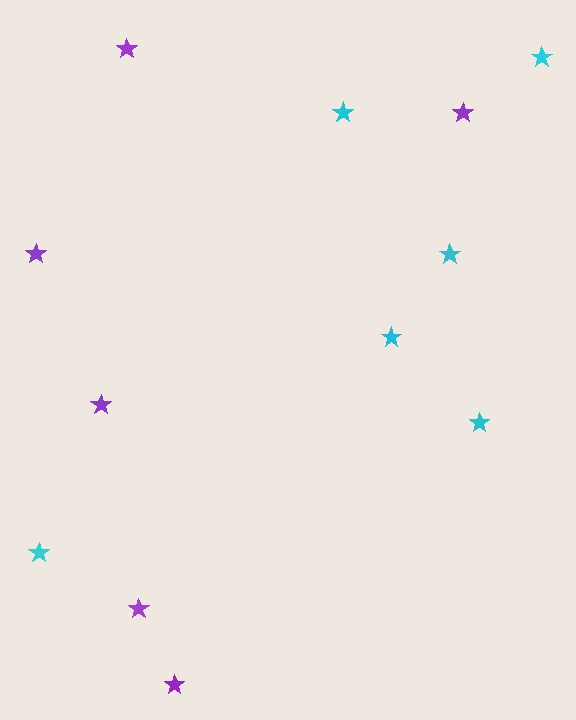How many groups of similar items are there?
There are 2 groups: one group of purple stars (6) and one group of cyan stars (6).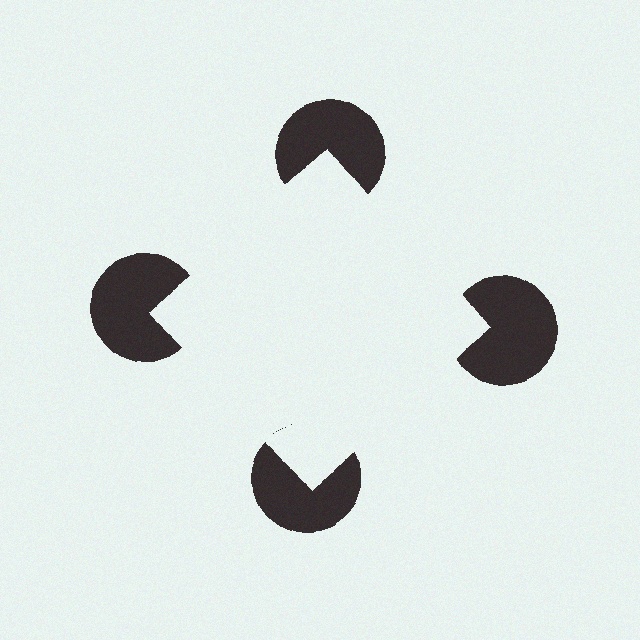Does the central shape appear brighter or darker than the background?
It typically appears slightly brighter than the background, even though no actual brightness change is drawn.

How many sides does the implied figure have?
4 sides.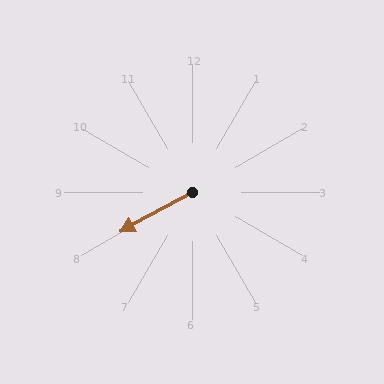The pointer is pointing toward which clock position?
Roughly 8 o'clock.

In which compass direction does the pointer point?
Southwest.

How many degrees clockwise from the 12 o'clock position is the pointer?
Approximately 241 degrees.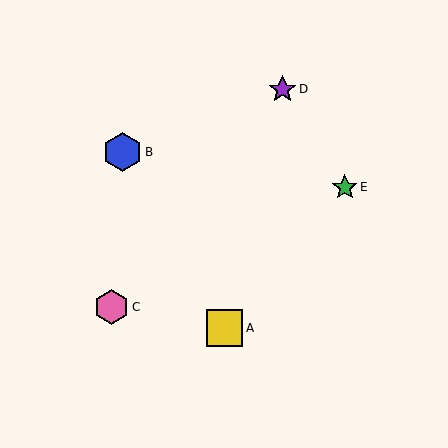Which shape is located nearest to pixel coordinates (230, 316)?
The yellow square (labeled A) at (225, 328) is nearest to that location.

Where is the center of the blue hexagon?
The center of the blue hexagon is at (122, 152).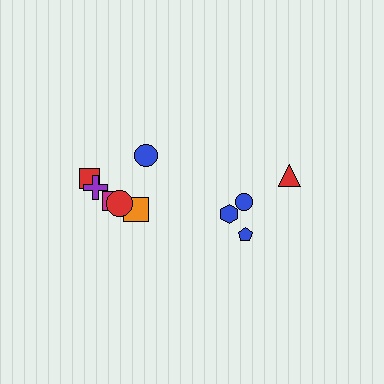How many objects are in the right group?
There are 4 objects.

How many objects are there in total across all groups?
There are 10 objects.